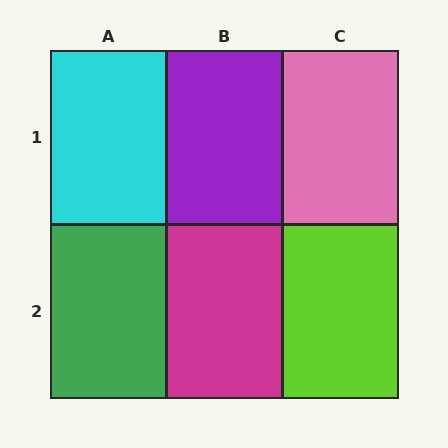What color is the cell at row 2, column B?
Magenta.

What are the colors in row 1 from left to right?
Cyan, purple, pink.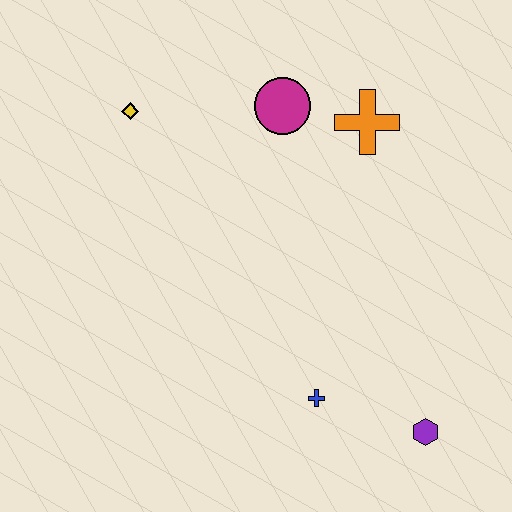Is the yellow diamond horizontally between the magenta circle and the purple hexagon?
No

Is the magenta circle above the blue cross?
Yes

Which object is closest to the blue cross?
The purple hexagon is closest to the blue cross.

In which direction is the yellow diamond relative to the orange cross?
The yellow diamond is to the left of the orange cross.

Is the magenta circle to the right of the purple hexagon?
No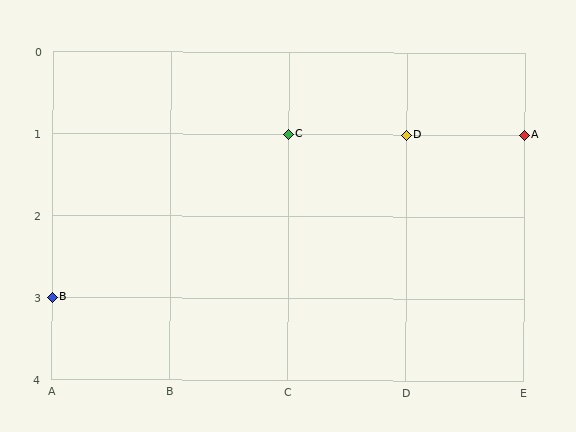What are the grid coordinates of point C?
Point C is at grid coordinates (C, 1).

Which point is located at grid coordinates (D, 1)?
Point D is at (D, 1).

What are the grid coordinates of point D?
Point D is at grid coordinates (D, 1).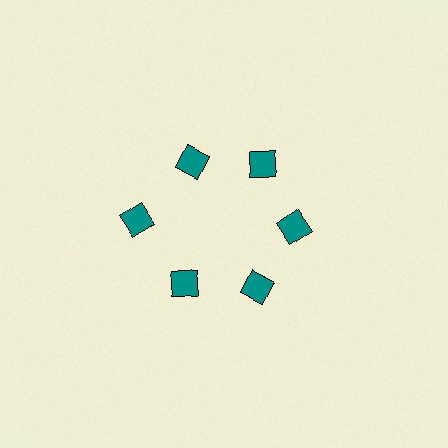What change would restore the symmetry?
The symmetry would be restored by moving it inward, back onto the ring so that all 6 squares sit at equal angles and equal distance from the center.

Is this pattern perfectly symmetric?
No. The 6 teal squares are arranged in a ring, but one element near the 9 o'clock position is pushed outward from the center, breaking the 6-fold rotational symmetry.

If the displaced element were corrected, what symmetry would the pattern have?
It would have 6-fold rotational symmetry — the pattern would map onto itself every 60 degrees.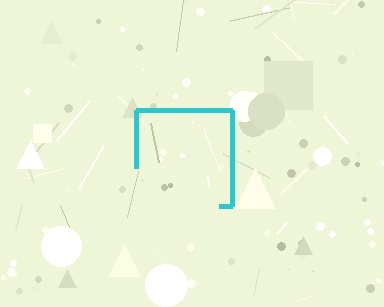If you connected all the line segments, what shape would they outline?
They would outline a square.